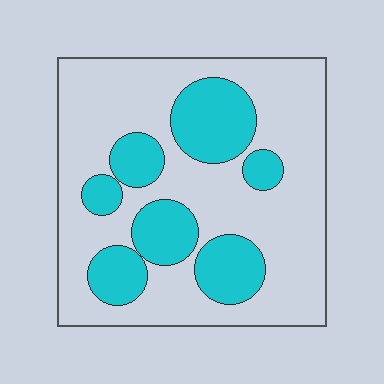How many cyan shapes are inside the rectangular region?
7.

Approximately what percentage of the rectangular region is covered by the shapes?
Approximately 30%.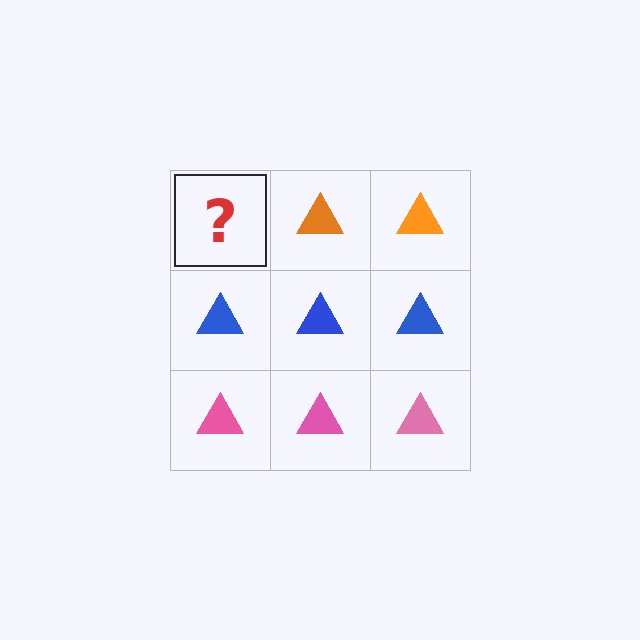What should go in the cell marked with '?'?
The missing cell should contain an orange triangle.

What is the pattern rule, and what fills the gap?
The rule is that each row has a consistent color. The gap should be filled with an orange triangle.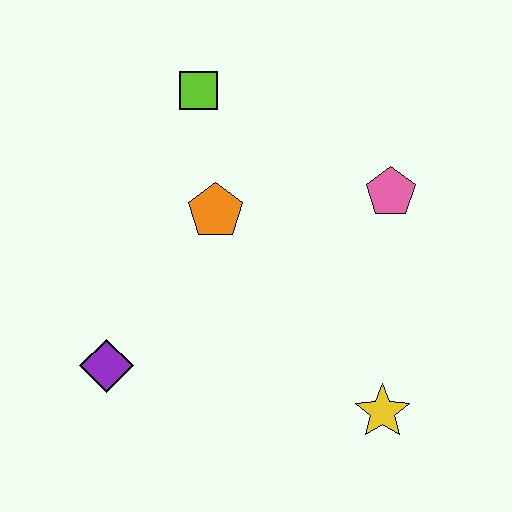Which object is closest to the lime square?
The orange pentagon is closest to the lime square.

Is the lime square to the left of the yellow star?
Yes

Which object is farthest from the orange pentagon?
The yellow star is farthest from the orange pentagon.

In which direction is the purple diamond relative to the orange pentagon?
The purple diamond is below the orange pentagon.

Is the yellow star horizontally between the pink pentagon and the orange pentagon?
Yes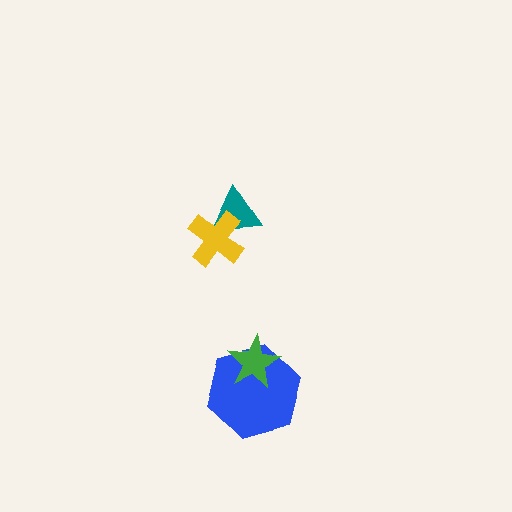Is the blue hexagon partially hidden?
Yes, it is partially covered by another shape.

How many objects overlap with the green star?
1 object overlaps with the green star.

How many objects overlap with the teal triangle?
1 object overlaps with the teal triangle.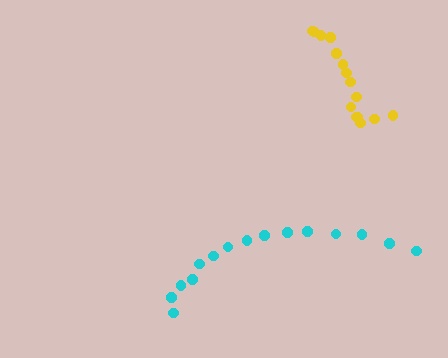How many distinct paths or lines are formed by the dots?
There are 2 distinct paths.